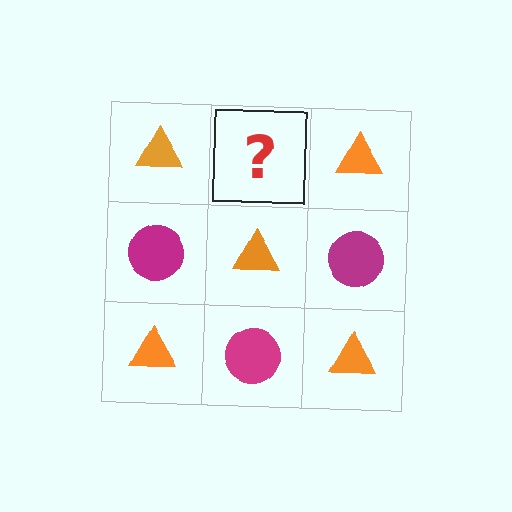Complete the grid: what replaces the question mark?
The question mark should be replaced with a magenta circle.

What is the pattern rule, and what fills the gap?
The rule is that it alternates orange triangle and magenta circle in a checkerboard pattern. The gap should be filled with a magenta circle.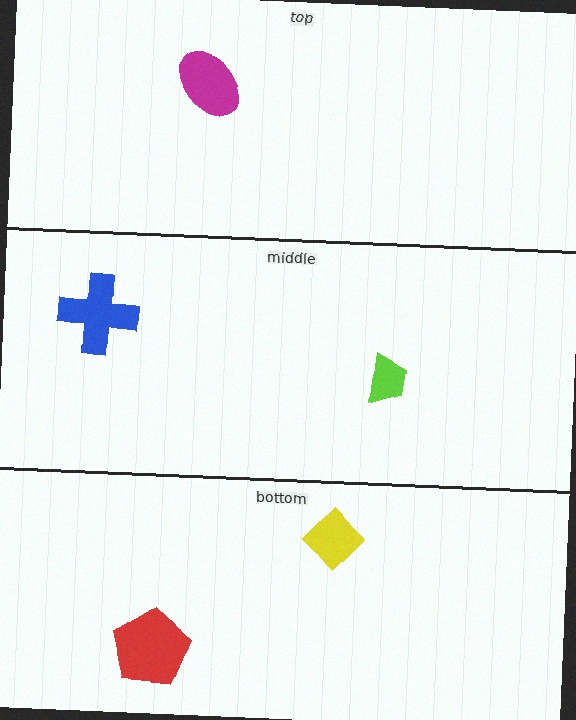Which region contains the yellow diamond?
The bottom region.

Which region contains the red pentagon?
The bottom region.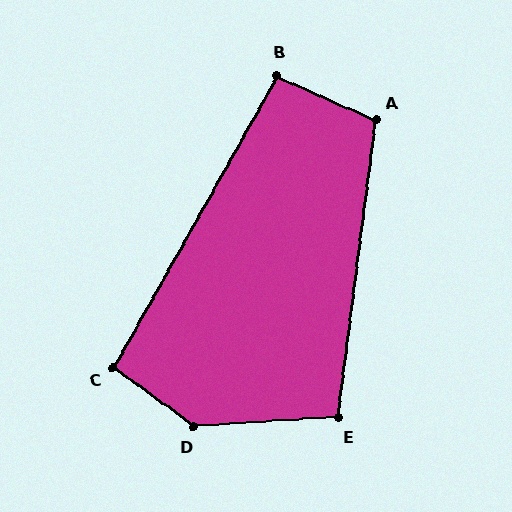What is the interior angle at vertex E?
Approximately 101 degrees (obtuse).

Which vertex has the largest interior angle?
D, at approximately 140 degrees.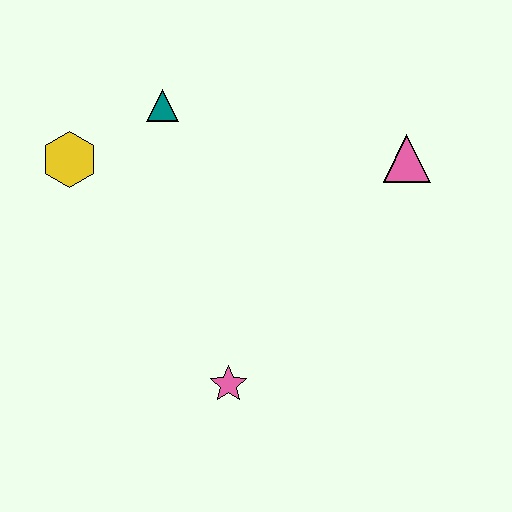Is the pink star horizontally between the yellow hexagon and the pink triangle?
Yes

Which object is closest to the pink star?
The yellow hexagon is closest to the pink star.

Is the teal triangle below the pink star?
No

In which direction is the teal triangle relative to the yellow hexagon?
The teal triangle is to the right of the yellow hexagon.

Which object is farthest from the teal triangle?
The pink star is farthest from the teal triangle.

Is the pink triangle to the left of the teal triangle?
No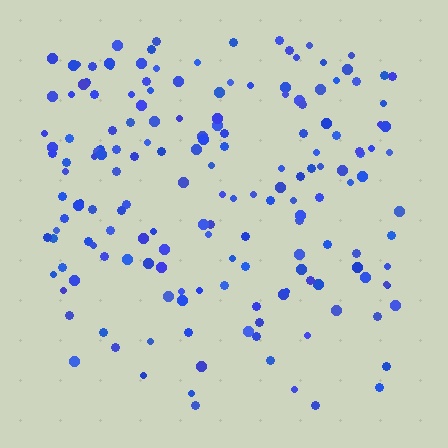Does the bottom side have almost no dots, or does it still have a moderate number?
Still a moderate number, just noticeably fewer than the top.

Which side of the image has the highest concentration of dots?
The top.